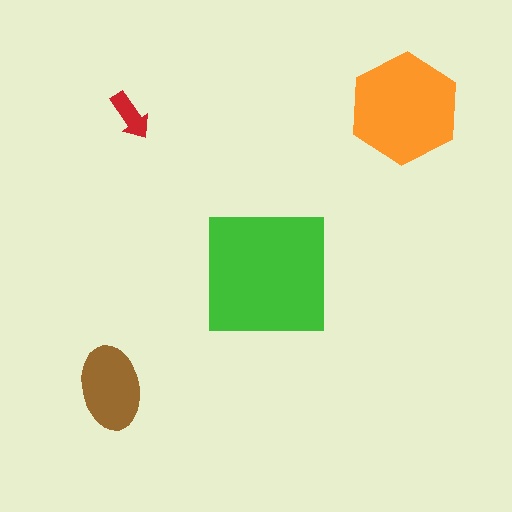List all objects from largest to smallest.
The green square, the orange hexagon, the brown ellipse, the red arrow.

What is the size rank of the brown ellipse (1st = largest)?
3rd.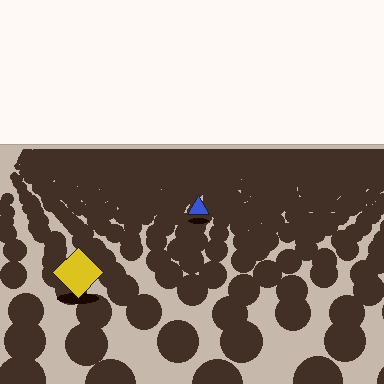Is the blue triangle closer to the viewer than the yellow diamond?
No. The yellow diamond is closer — you can tell from the texture gradient: the ground texture is coarser near it.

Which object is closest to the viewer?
The yellow diamond is closest. The texture marks near it are larger and more spread out.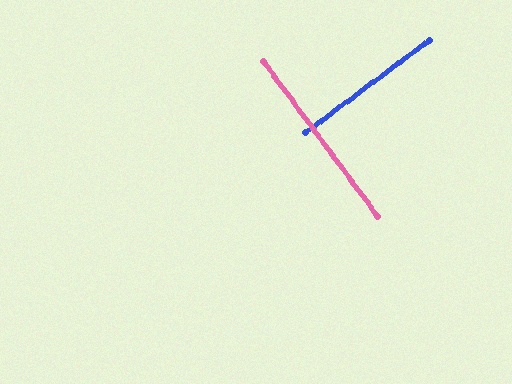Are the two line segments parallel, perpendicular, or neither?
Perpendicular — they meet at approximately 90°.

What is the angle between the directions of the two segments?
Approximately 90 degrees.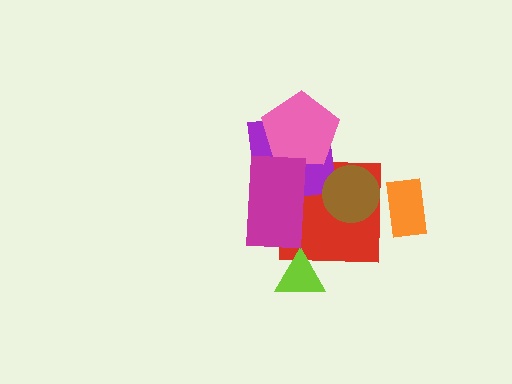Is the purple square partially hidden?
Yes, it is partially covered by another shape.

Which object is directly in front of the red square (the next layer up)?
The purple square is directly in front of the red square.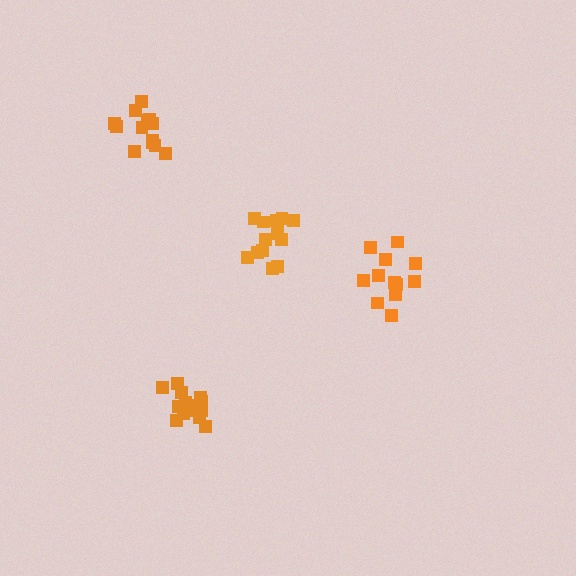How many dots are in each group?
Group 1: 13 dots, Group 2: 14 dots, Group 3: 15 dots, Group 4: 12 dots (54 total).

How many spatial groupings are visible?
There are 4 spatial groupings.